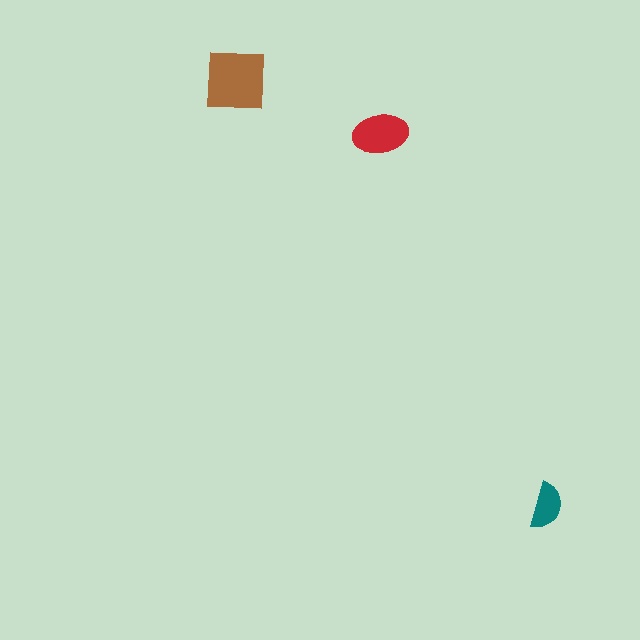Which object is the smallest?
The teal semicircle.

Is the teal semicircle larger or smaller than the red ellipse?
Smaller.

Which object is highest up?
The brown square is topmost.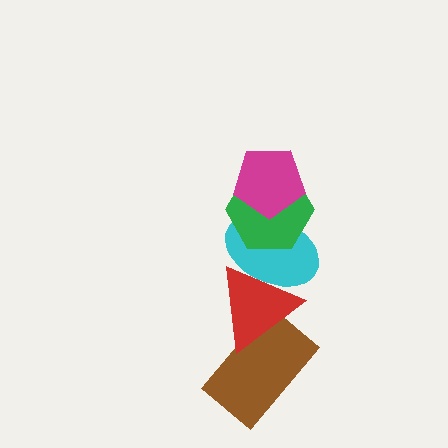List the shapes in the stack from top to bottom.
From top to bottom: the magenta pentagon, the green hexagon, the cyan ellipse, the red triangle, the brown rectangle.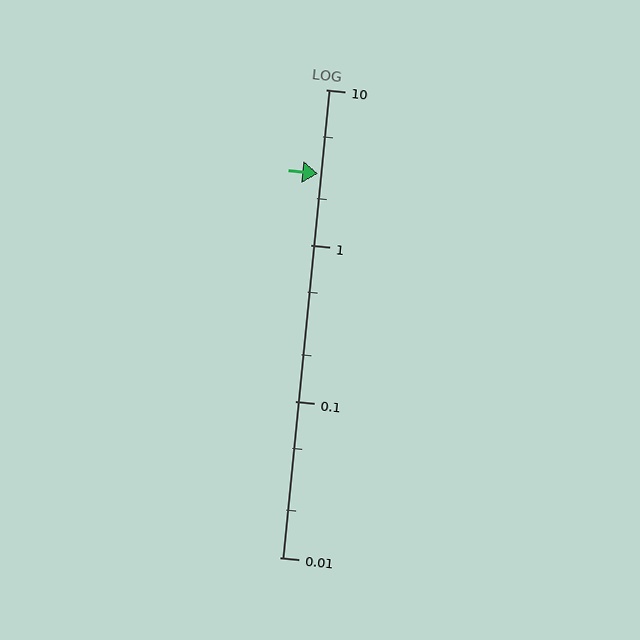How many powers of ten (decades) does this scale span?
The scale spans 3 decades, from 0.01 to 10.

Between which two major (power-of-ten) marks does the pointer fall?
The pointer is between 1 and 10.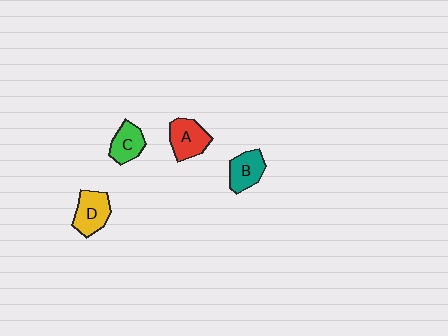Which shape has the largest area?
Shape A (red).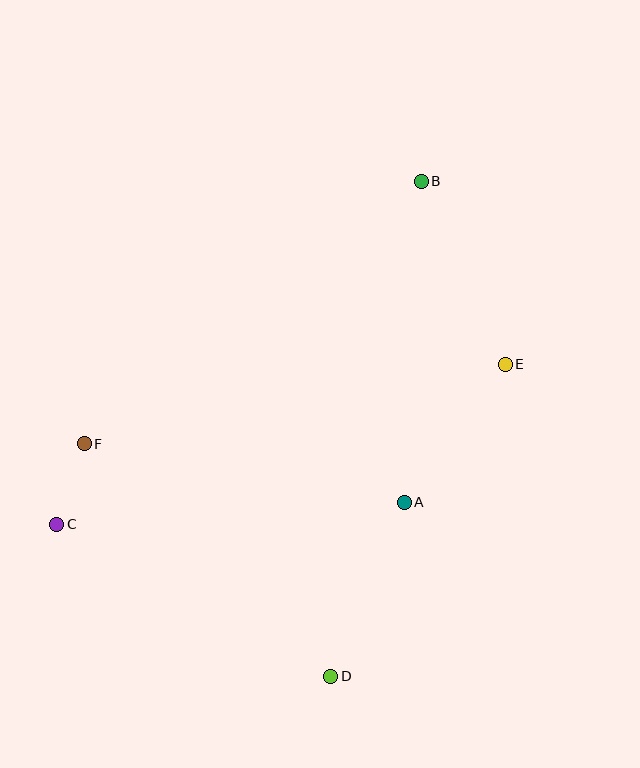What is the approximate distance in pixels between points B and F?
The distance between B and F is approximately 427 pixels.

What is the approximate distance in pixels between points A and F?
The distance between A and F is approximately 325 pixels.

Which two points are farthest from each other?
Points B and D are farthest from each other.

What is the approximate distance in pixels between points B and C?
The distance between B and C is approximately 500 pixels.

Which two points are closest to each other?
Points C and F are closest to each other.